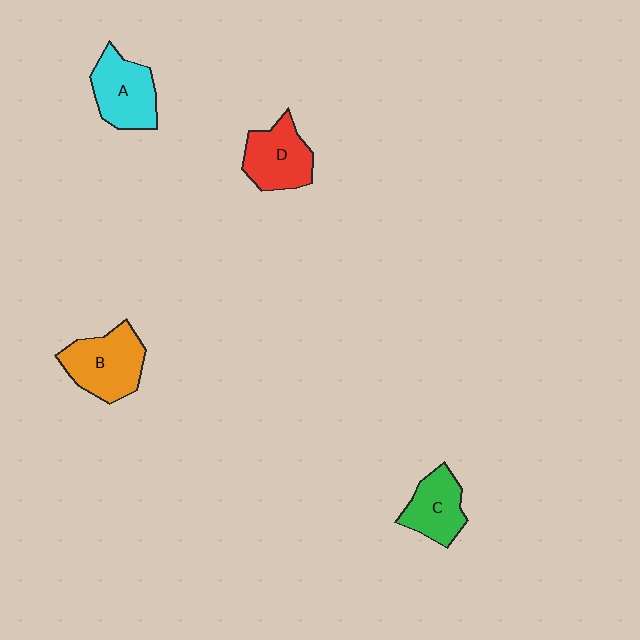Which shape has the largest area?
Shape B (orange).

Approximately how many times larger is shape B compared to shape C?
Approximately 1.3 times.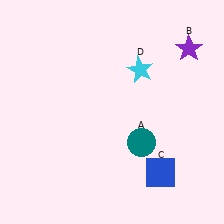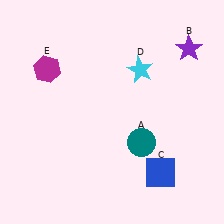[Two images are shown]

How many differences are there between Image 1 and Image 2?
There is 1 difference between the two images.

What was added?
A magenta hexagon (E) was added in Image 2.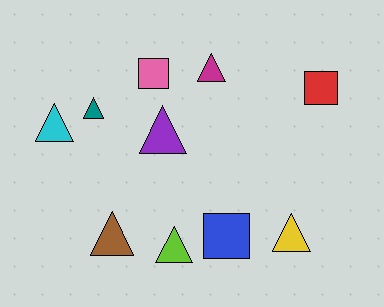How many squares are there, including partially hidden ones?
There are 3 squares.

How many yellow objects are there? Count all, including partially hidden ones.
There is 1 yellow object.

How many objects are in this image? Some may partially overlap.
There are 10 objects.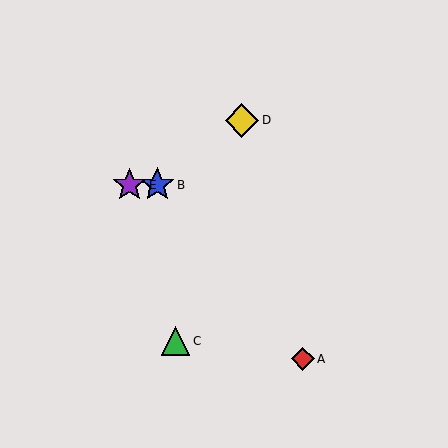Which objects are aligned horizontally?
Objects B, E are aligned horizontally.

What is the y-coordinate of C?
Object C is at y≈341.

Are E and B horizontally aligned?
Yes, both are at y≈185.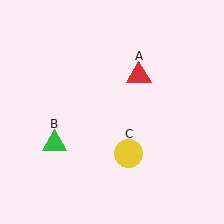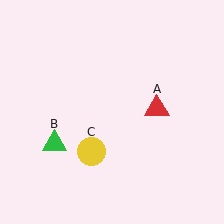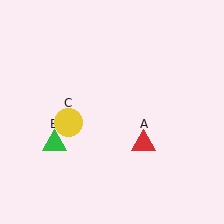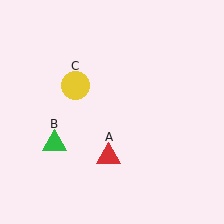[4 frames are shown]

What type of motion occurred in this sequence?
The red triangle (object A), yellow circle (object C) rotated clockwise around the center of the scene.